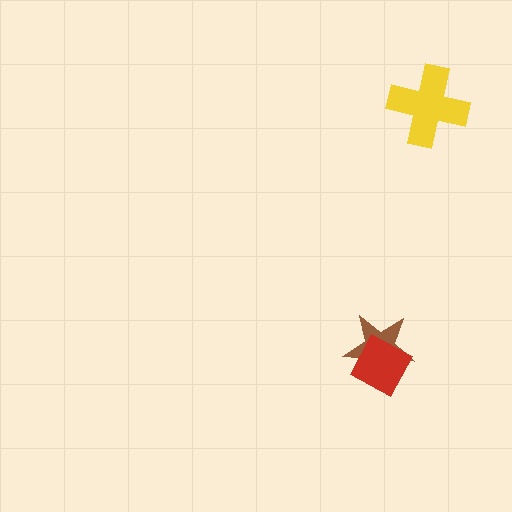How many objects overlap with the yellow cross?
0 objects overlap with the yellow cross.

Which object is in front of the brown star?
The red diamond is in front of the brown star.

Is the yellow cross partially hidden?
No, no other shape covers it.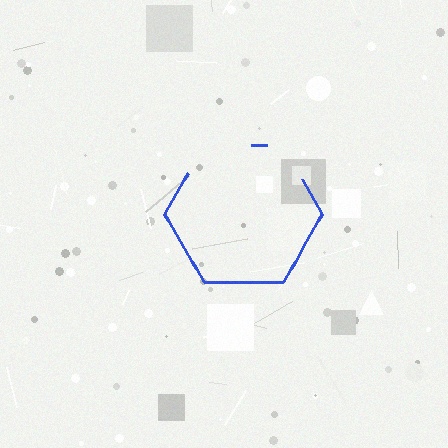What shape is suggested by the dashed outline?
The dashed outline suggests a hexagon.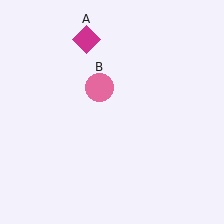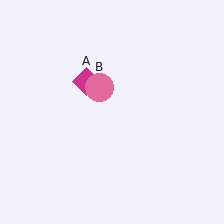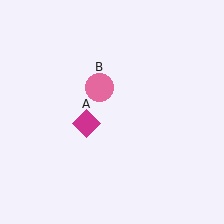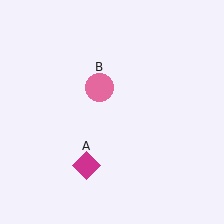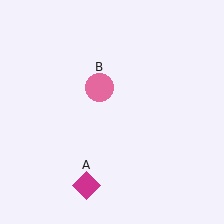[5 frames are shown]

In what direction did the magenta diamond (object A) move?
The magenta diamond (object A) moved down.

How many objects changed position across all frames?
1 object changed position: magenta diamond (object A).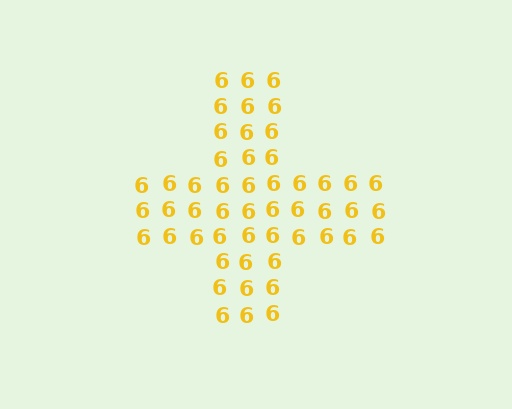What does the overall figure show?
The overall figure shows a cross.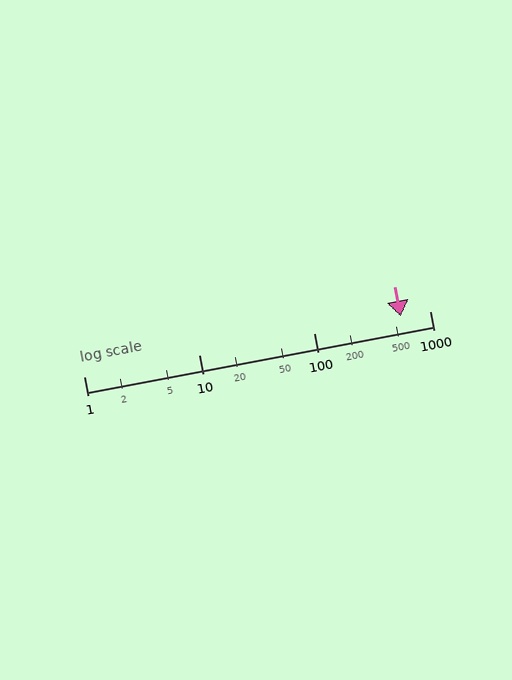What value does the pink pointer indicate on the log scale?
The pointer indicates approximately 560.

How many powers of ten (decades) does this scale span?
The scale spans 3 decades, from 1 to 1000.